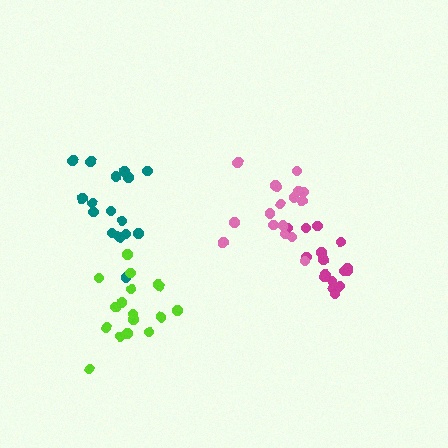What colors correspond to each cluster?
The clusters are colored: magenta, teal, lime, pink.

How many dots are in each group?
Group 1: 16 dots, Group 2: 16 dots, Group 3: 17 dots, Group 4: 17 dots (66 total).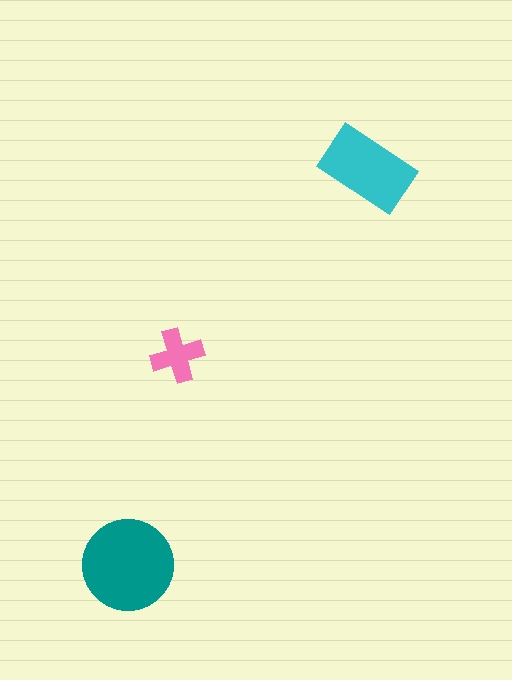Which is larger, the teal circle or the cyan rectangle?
The teal circle.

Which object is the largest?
The teal circle.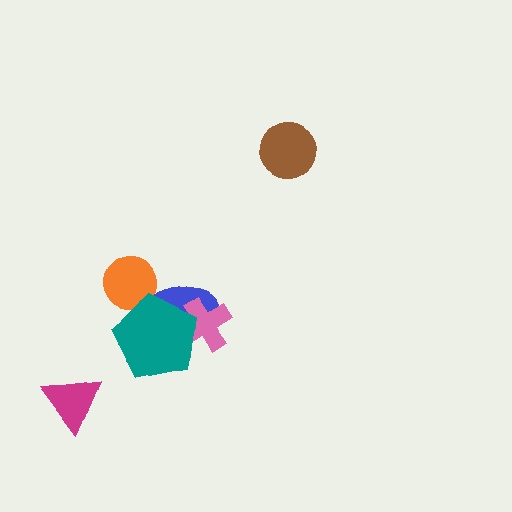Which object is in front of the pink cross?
The teal pentagon is in front of the pink cross.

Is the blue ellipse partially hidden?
Yes, it is partially covered by another shape.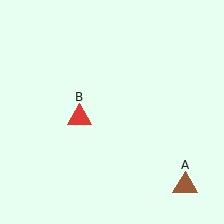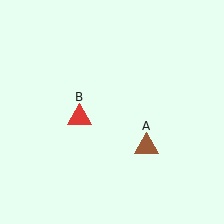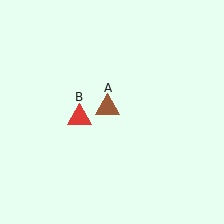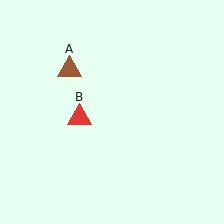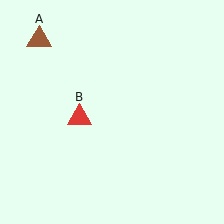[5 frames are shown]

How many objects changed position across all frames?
1 object changed position: brown triangle (object A).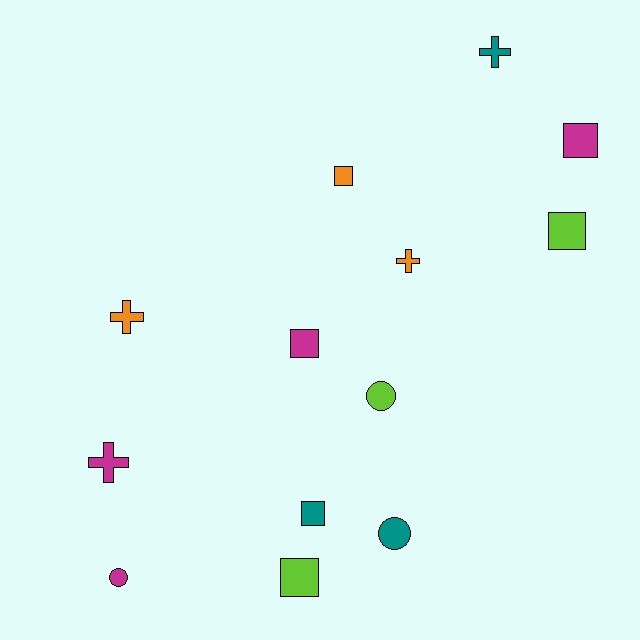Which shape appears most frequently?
Square, with 6 objects.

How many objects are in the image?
There are 13 objects.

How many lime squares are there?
There are 2 lime squares.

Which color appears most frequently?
Magenta, with 4 objects.